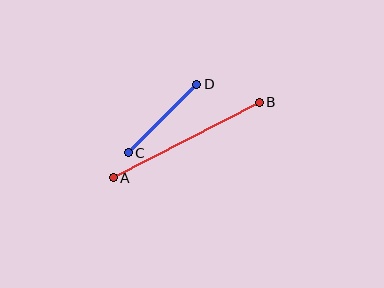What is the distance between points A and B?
The distance is approximately 165 pixels.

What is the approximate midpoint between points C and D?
The midpoint is at approximately (162, 119) pixels.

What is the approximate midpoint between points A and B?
The midpoint is at approximately (186, 140) pixels.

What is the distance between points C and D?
The distance is approximately 97 pixels.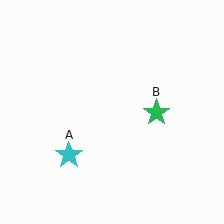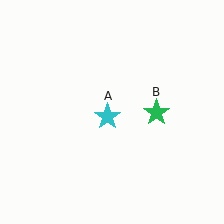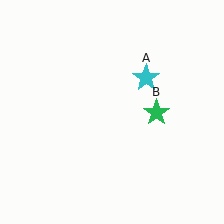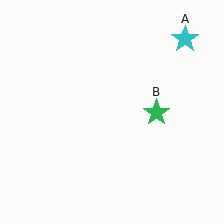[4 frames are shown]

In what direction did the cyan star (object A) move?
The cyan star (object A) moved up and to the right.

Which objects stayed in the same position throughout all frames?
Green star (object B) remained stationary.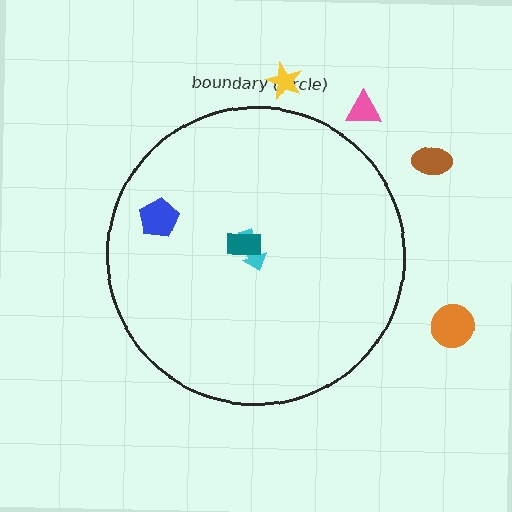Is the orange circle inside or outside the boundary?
Outside.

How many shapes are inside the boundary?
3 inside, 4 outside.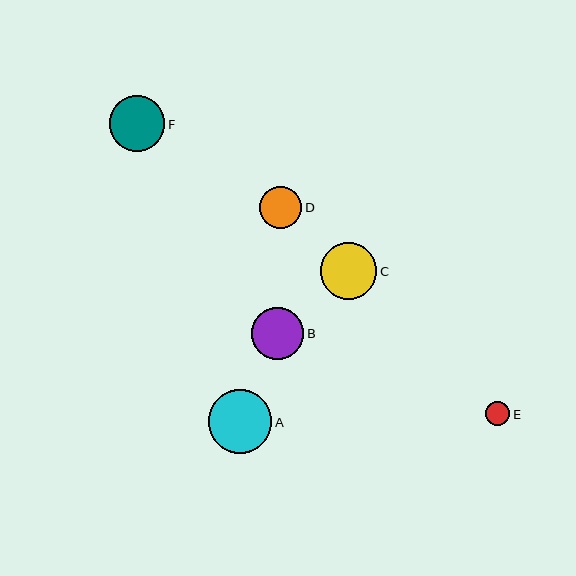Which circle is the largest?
Circle A is the largest with a size of approximately 63 pixels.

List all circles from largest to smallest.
From largest to smallest: A, C, F, B, D, E.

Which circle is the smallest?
Circle E is the smallest with a size of approximately 24 pixels.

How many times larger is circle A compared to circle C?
Circle A is approximately 1.1 times the size of circle C.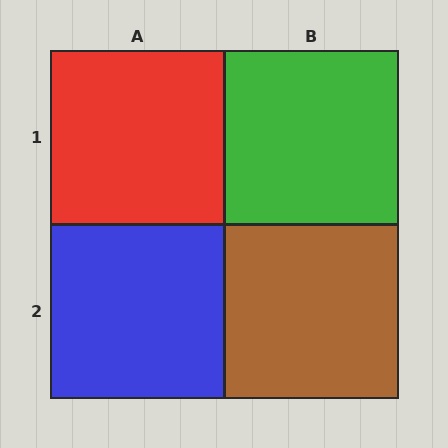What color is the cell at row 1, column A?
Red.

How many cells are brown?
1 cell is brown.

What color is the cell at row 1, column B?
Green.